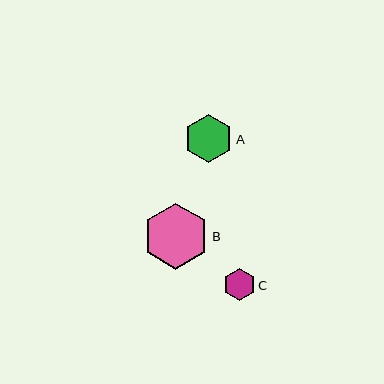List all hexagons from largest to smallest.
From largest to smallest: B, A, C.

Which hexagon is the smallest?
Hexagon C is the smallest with a size of approximately 32 pixels.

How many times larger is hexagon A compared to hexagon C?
Hexagon A is approximately 1.5 times the size of hexagon C.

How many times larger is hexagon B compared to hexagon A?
Hexagon B is approximately 1.3 times the size of hexagon A.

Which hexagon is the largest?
Hexagon B is the largest with a size of approximately 65 pixels.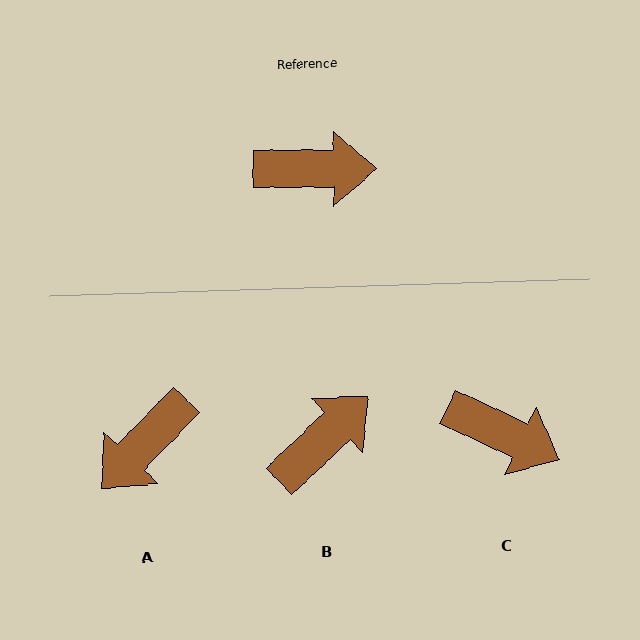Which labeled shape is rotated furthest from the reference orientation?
A, about 134 degrees away.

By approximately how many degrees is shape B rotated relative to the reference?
Approximately 43 degrees counter-clockwise.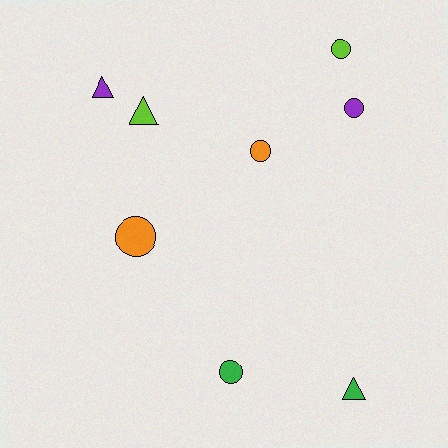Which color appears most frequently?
Purple, with 2 objects.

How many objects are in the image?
There are 8 objects.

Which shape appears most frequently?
Circle, with 5 objects.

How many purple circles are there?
There is 1 purple circle.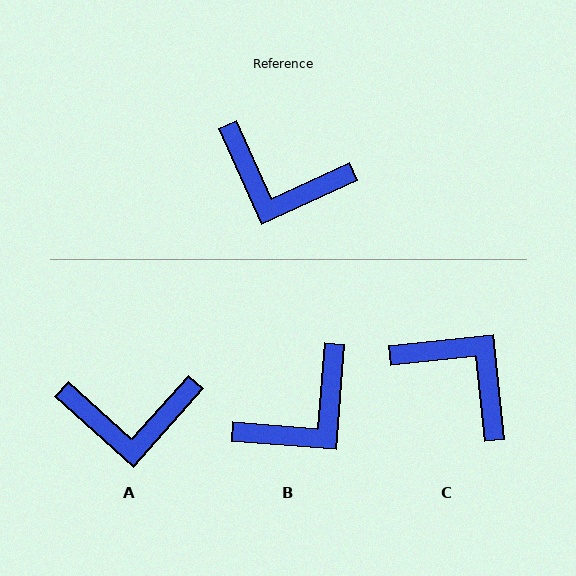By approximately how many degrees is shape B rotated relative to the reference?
Approximately 61 degrees counter-clockwise.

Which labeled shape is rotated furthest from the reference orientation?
C, about 161 degrees away.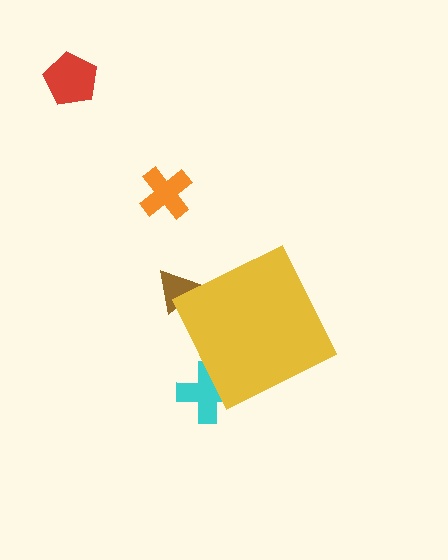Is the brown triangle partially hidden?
Yes, the brown triangle is partially hidden behind the yellow diamond.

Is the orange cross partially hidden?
No, the orange cross is fully visible.